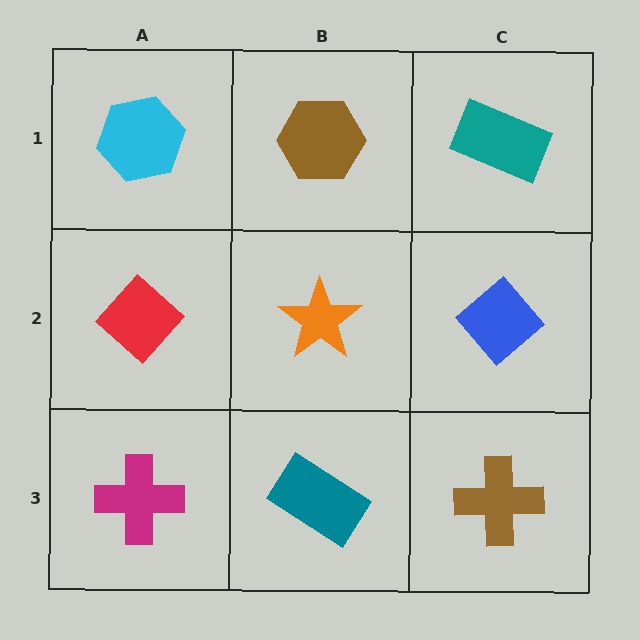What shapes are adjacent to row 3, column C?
A blue diamond (row 2, column C), a teal rectangle (row 3, column B).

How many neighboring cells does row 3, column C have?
2.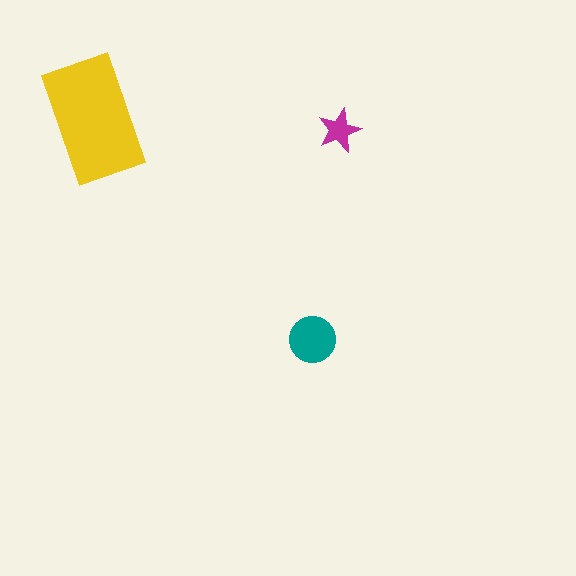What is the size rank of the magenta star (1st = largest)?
3rd.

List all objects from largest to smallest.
The yellow rectangle, the teal circle, the magenta star.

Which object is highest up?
The yellow rectangle is topmost.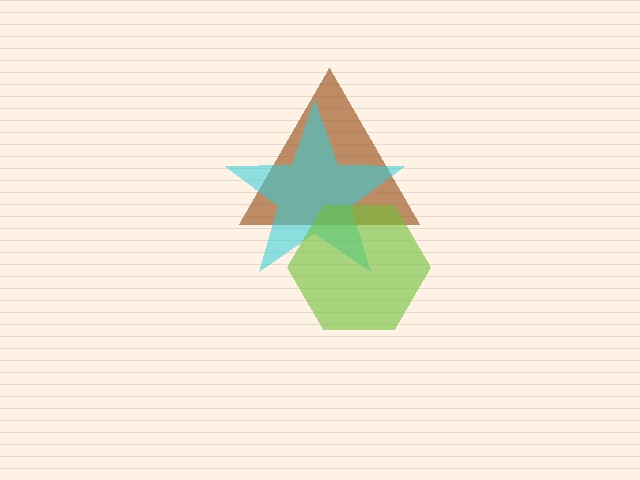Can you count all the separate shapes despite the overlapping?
Yes, there are 3 separate shapes.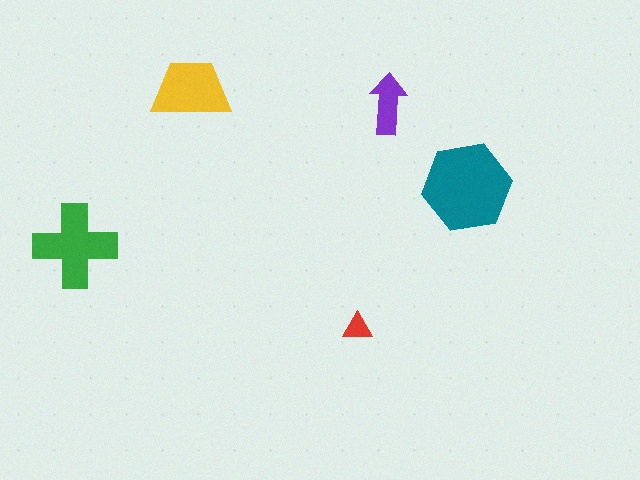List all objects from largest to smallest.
The teal hexagon, the green cross, the yellow trapezoid, the purple arrow, the red triangle.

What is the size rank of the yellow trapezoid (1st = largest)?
3rd.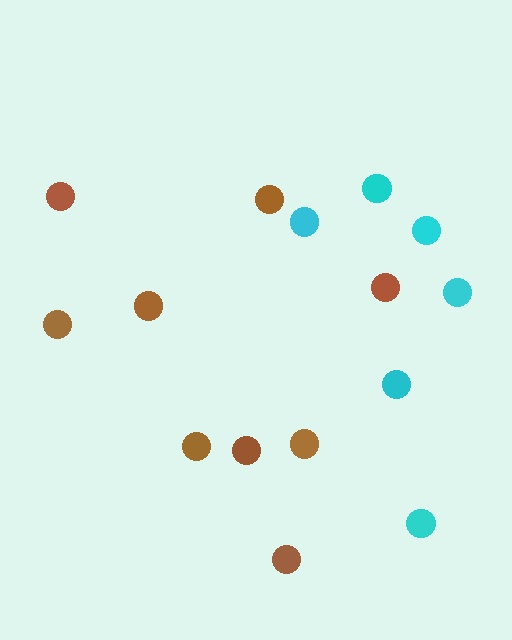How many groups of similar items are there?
There are 2 groups: one group of brown circles (9) and one group of cyan circles (6).